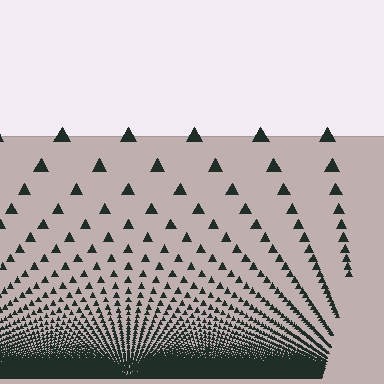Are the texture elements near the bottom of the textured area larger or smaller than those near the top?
Smaller. The gradient is inverted — elements near the bottom are smaller and denser.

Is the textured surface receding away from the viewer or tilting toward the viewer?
The surface appears to tilt toward the viewer. Texture elements get larger and sparser toward the top.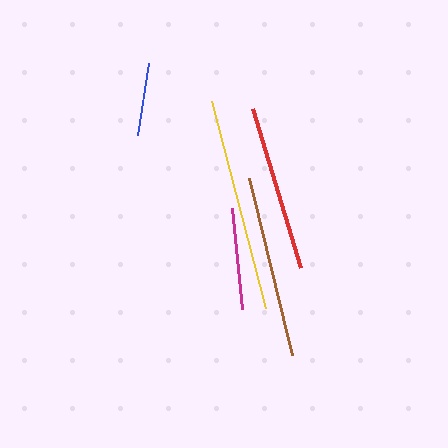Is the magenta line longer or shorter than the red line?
The red line is longer than the magenta line.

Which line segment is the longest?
The yellow line is the longest at approximately 214 pixels.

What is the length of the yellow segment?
The yellow segment is approximately 214 pixels long.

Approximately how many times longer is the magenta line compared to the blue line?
The magenta line is approximately 1.4 times the length of the blue line.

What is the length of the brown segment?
The brown segment is approximately 183 pixels long.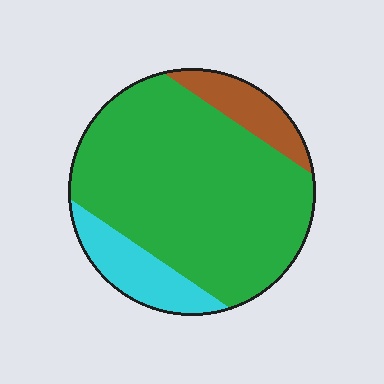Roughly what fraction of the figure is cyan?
Cyan covers 14% of the figure.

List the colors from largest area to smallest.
From largest to smallest: green, cyan, brown.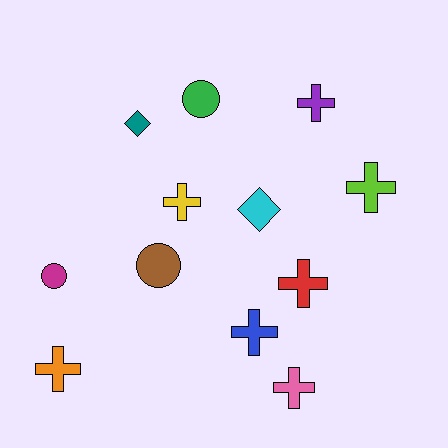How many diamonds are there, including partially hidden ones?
There are 2 diamonds.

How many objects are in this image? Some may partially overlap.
There are 12 objects.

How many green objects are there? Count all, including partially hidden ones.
There is 1 green object.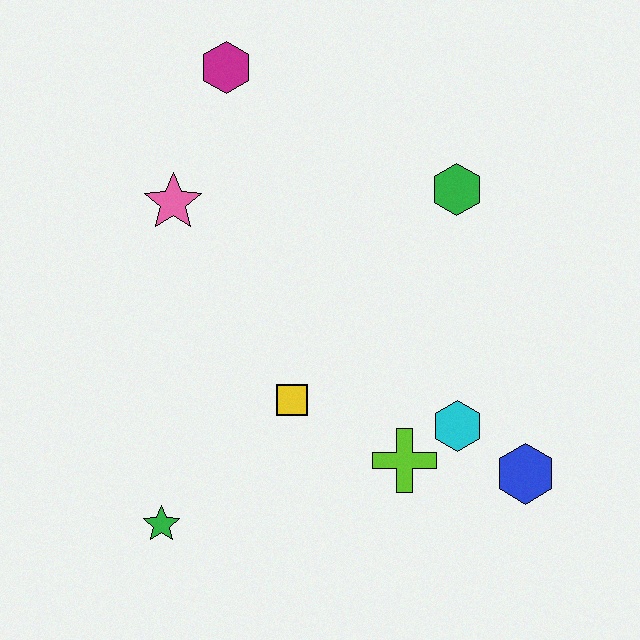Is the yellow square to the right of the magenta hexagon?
Yes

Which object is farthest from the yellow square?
The magenta hexagon is farthest from the yellow square.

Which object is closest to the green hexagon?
The cyan hexagon is closest to the green hexagon.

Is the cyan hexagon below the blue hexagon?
No